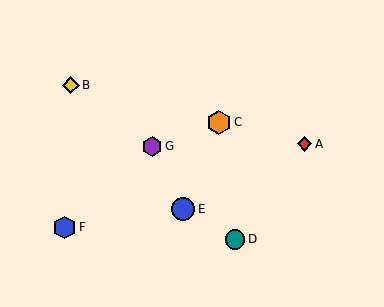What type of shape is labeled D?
Shape D is a teal circle.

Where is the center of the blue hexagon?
The center of the blue hexagon is at (64, 227).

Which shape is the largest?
The orange hexagon (labeled C) is the largest.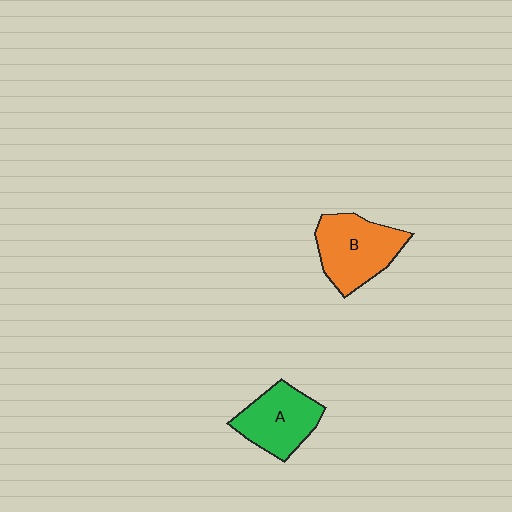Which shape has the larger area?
Shape B (orange).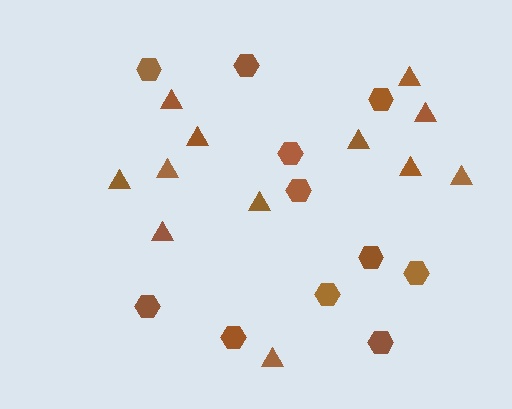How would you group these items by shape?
There are 2 groups: one group of triangles (12) and one group of hexagons (11).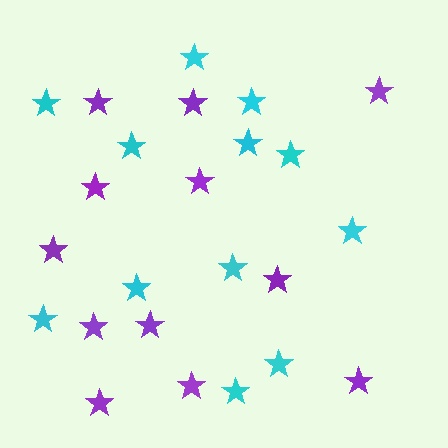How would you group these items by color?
There are 2 groups: one group of cyan stars (12) and one group of purple stars (12).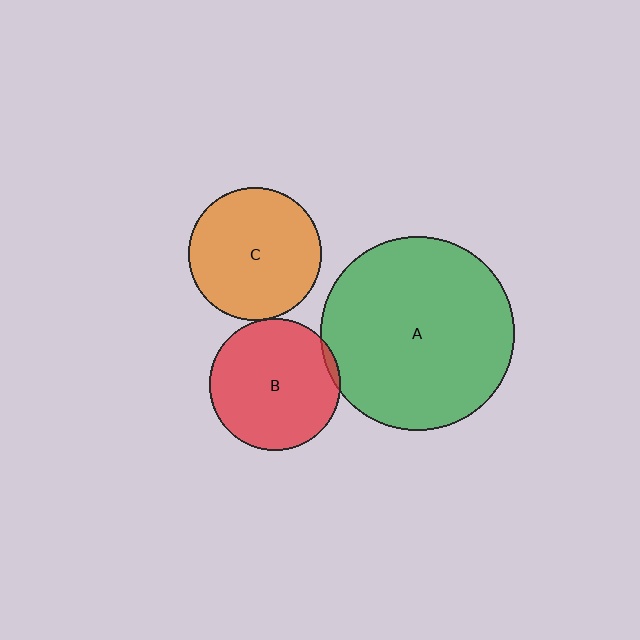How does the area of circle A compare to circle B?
Approximately 2.2 times.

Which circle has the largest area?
Circle A (green).